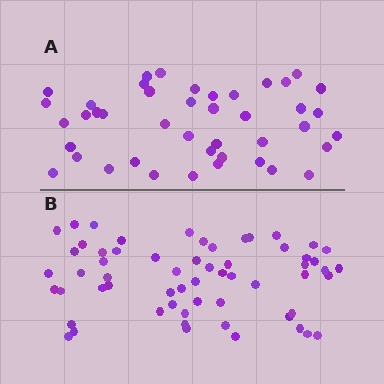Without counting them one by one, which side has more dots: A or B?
Region B (the bottom region) has more dots.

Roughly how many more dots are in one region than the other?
Region B has approximately 15 more dots than region A.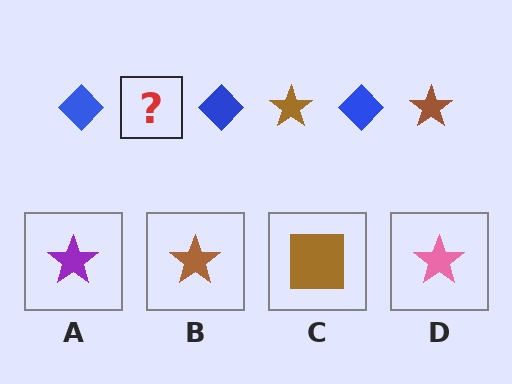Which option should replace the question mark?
Option B.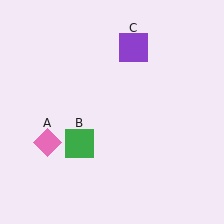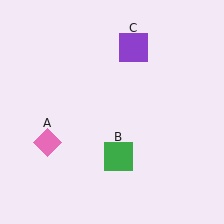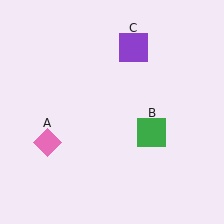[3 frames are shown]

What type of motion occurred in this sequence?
The green square (object B) rotated counterclockwise around the center of the scene.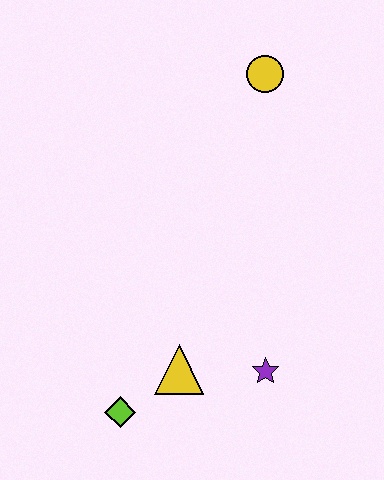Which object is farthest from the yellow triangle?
The yellow circle is farthest from the yellow triangle.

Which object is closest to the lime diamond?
The yellow triangle is closest to the lime diamond.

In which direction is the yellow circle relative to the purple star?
The yellow circle is above the purple star.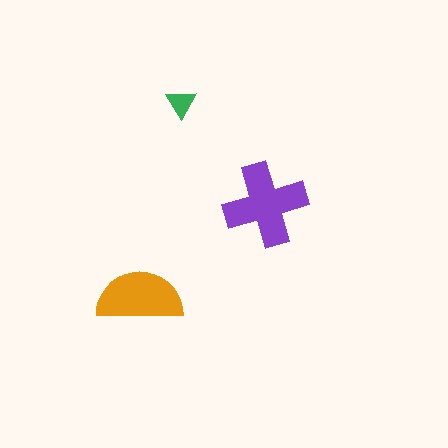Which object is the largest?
The purple cross.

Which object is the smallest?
The green triangle.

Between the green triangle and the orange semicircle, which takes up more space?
The orange semicircle.